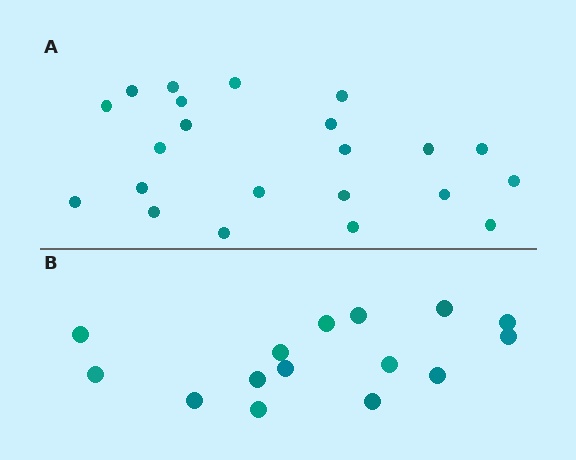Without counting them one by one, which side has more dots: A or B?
Region A (the top region) has more dots.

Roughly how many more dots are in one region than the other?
Region A has roughly 8 or so more dots than region B.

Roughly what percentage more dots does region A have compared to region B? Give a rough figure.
About 45% more.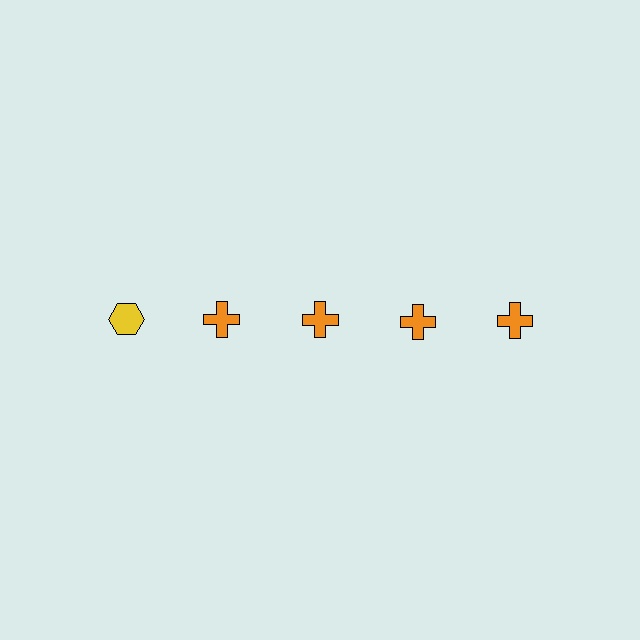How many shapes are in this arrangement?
There are 5 shapes arranged in a grid pattern.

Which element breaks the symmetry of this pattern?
The yellow hexagon in the top row, leftmost column breaks the symmetry. All other shapes are orange crosses.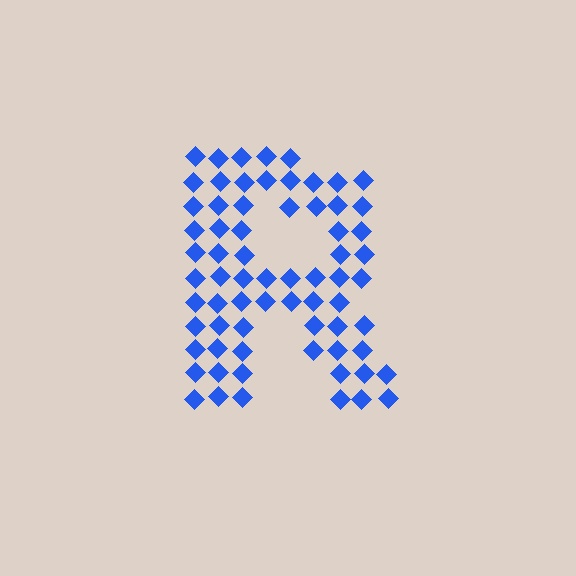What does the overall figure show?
The overall figure shows the letter R.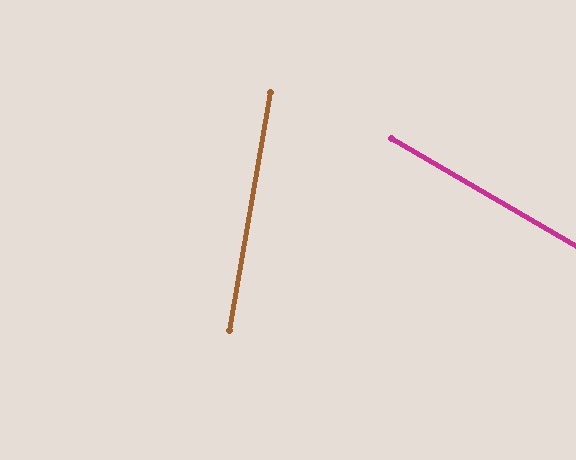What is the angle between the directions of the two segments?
Approximately 70 degrees.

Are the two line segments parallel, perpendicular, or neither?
Neither parallel nor perpendicular — they differ by about 70°.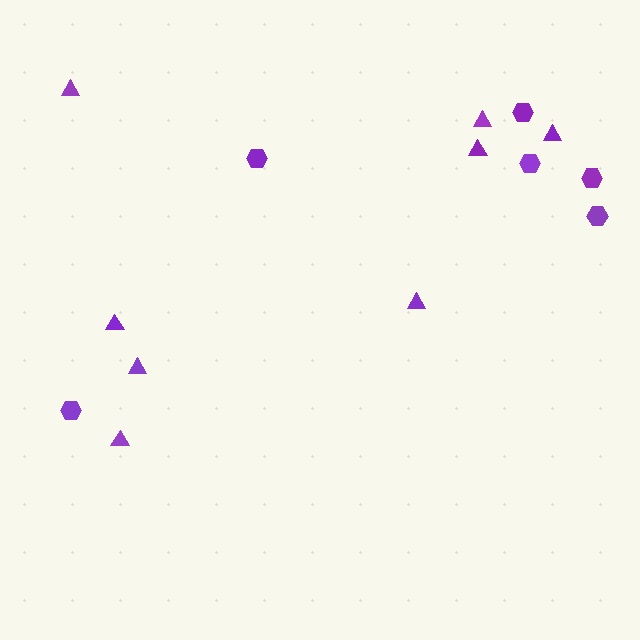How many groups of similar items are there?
There are 2 groups: one group of triangles (8) and one group of hexagons (6).